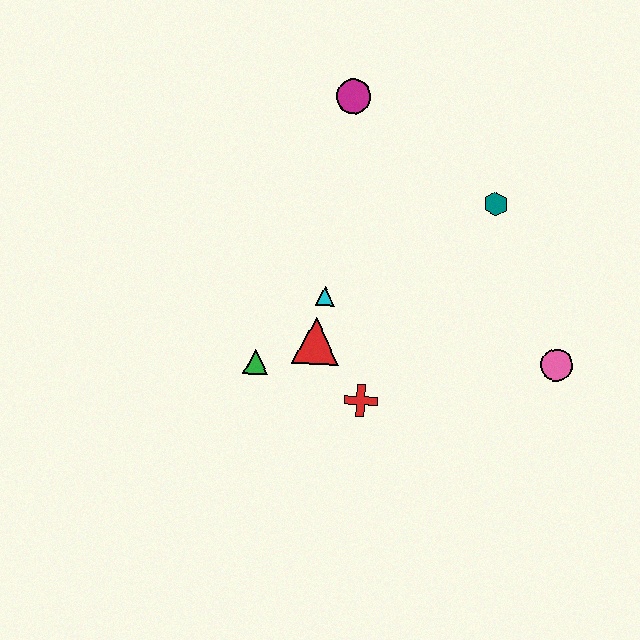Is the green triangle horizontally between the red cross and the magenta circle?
No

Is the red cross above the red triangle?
No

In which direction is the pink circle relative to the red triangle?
The pink circle is to the right of the red triangle.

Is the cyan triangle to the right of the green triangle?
Yes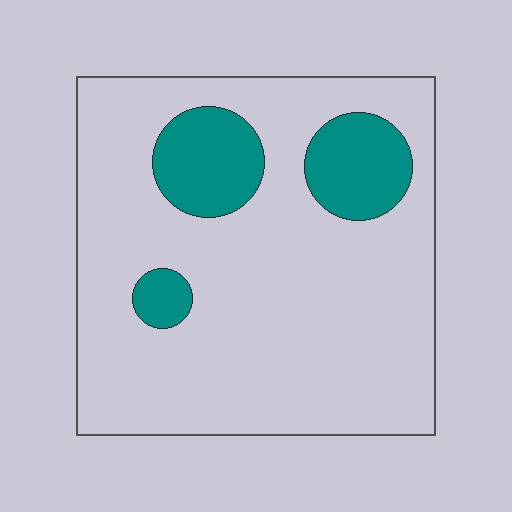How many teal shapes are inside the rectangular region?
3.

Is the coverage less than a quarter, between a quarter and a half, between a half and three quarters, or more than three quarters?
Less than a quarter.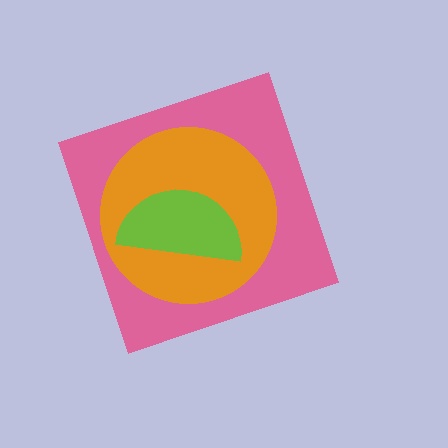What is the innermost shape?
The lime semicircle.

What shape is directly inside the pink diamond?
The orange circle.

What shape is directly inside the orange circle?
The lime semicircle.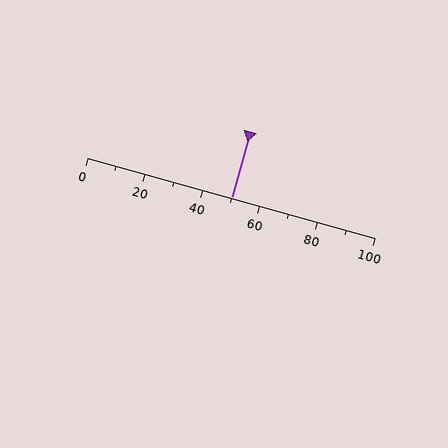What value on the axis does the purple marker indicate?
The marker indicates approximately 50.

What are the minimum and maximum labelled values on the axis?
The axis runs from 0 to 100.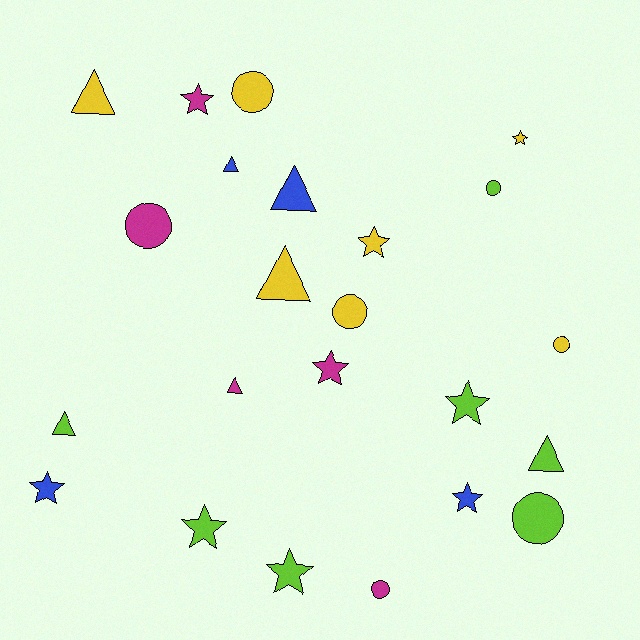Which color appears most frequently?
Yellow, with 7 objects.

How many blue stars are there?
There are 2 blue stars.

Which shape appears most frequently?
Star, with 9 objects.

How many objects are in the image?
There are 23 objects.